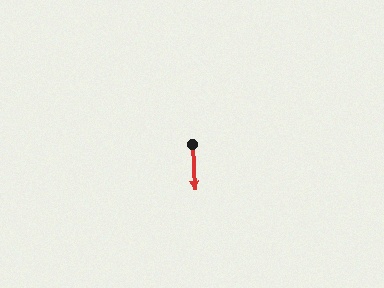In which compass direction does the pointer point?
South.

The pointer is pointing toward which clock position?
Roughly 6 o'clock.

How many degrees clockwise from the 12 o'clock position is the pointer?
Approximately 176 degrees.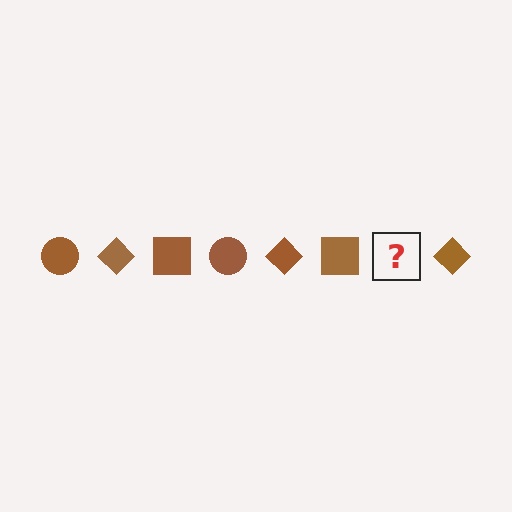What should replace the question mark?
The question mark should be replaced with a brown circle.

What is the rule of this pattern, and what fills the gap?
The rule is that the pattern cycles through circle, diamond, square shapes in brown. The gap should be filled with a brown circle.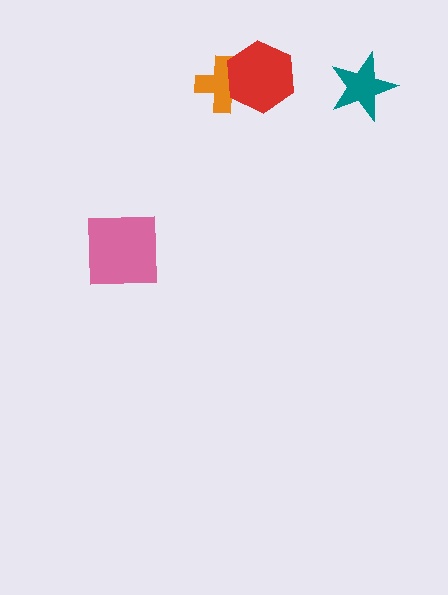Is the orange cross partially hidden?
Yes, it is partially covered by another shape.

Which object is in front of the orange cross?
The red hexagon is in front of the orange cross.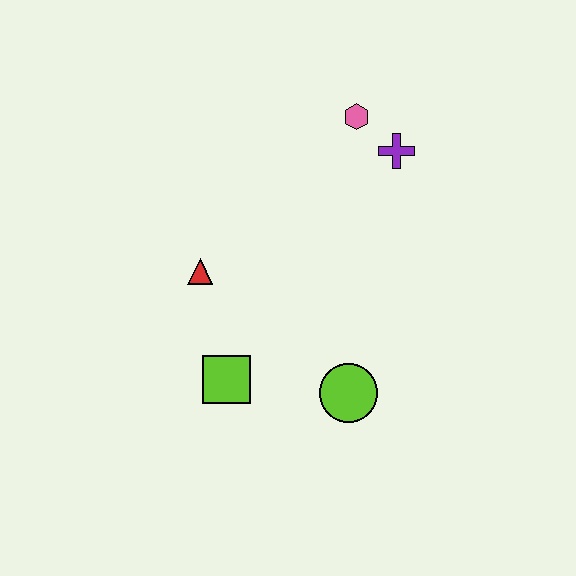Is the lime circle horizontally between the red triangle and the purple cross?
Yes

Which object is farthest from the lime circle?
The pink hexagon is farthest from the lime circle.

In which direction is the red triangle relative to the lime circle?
The red triangle is to the left of the lime circle.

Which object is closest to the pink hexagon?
The purple cross is closest to the pink hexagon.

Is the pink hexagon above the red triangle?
Yes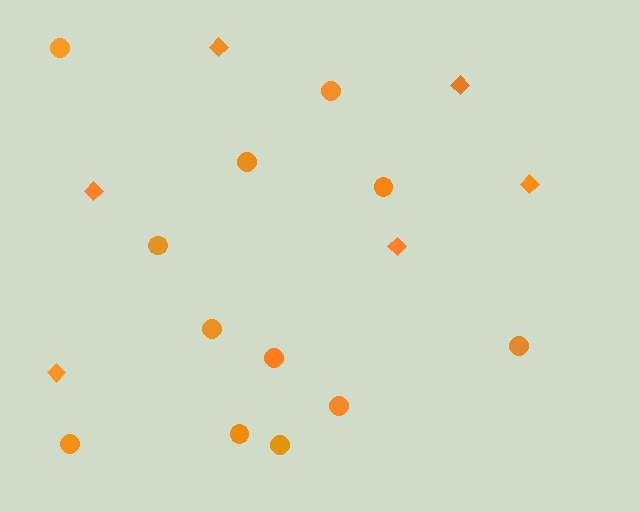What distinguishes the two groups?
There are 2 groups: one group of diamonds (6) and one group of circles (12).